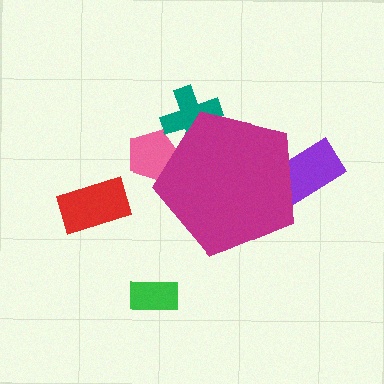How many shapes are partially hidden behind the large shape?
3 shapes are partially hidden.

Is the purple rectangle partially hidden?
Yes, the purple rectangle is partially hidden behind the magenta pentagon.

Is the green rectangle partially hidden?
No, the green rectangle is fully visible.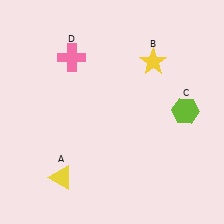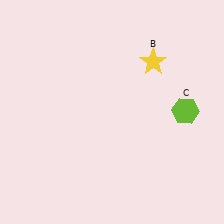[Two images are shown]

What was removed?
The pink cross (D), the yellow triangle (A) were removed in Image 2.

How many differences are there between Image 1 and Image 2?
There are 2 differences between the two images.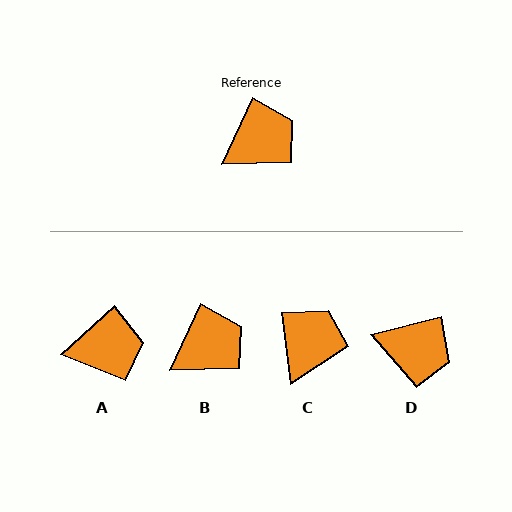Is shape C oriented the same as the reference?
No, it is off by about 32 degrees.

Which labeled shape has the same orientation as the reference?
B.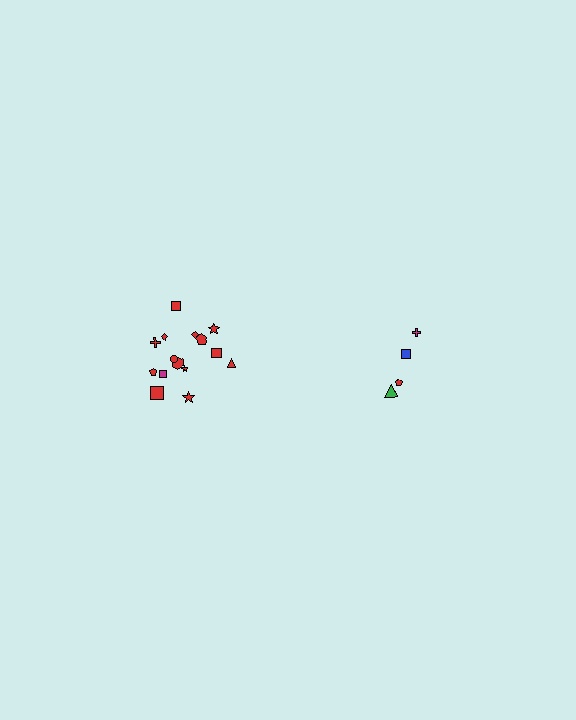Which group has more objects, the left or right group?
The left group.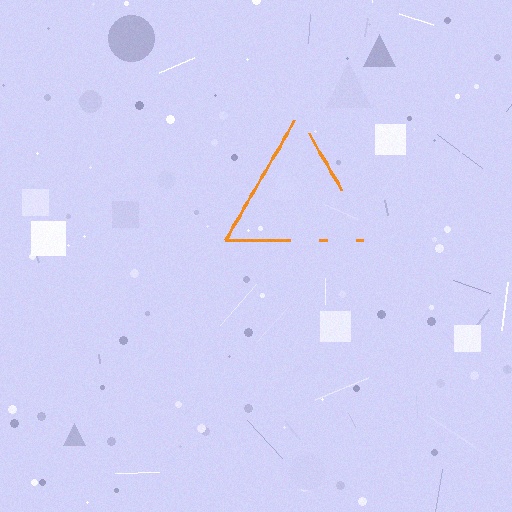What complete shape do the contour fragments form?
The contour fragments form a triangle.